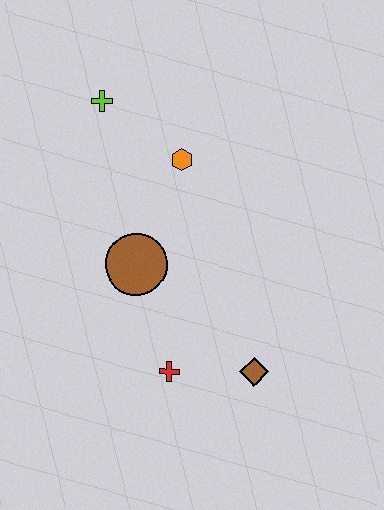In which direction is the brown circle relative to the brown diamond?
The brown circle is to the left of the brown diamond.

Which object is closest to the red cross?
The brown diamond is closest to the red cross.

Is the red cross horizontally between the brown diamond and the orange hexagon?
No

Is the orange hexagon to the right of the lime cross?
Yes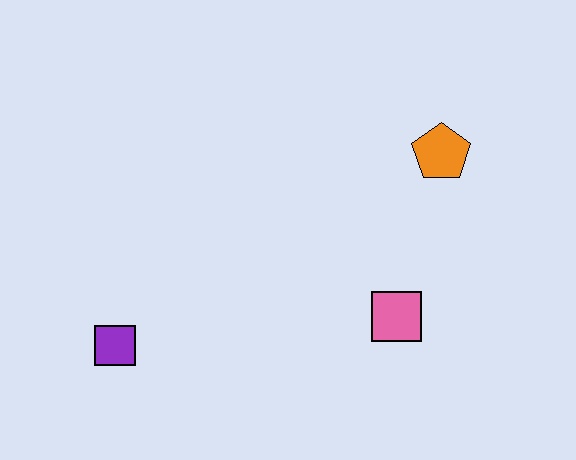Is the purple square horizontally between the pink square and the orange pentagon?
No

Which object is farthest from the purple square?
The orange pentagon is farthest from the purple square.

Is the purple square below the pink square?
Yes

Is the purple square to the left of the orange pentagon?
Yes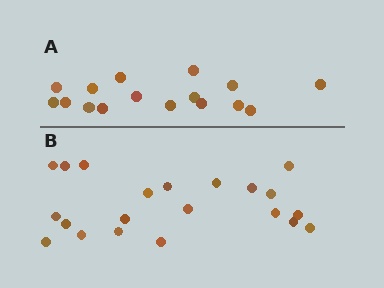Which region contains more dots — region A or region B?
Region B (the bottom region) has more dots.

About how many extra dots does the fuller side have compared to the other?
Region B has about 5 more dots than region A.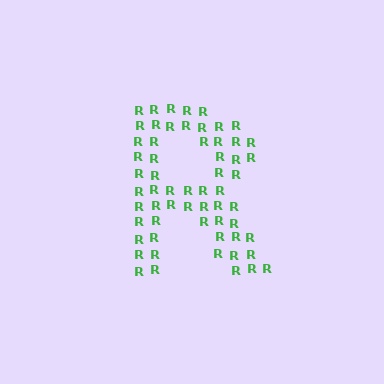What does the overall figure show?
The overall figure shows the letter R.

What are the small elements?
The small elements are letter R's.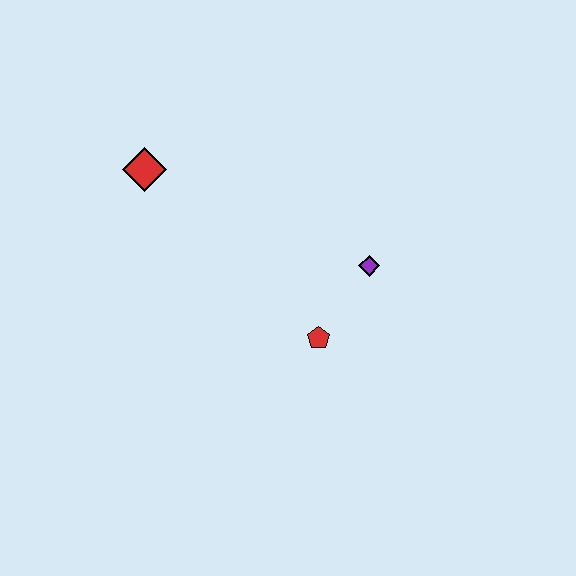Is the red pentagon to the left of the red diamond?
No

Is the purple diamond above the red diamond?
No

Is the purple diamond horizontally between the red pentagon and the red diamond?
No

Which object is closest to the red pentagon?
The purple diamond is closest to the red pentagon.